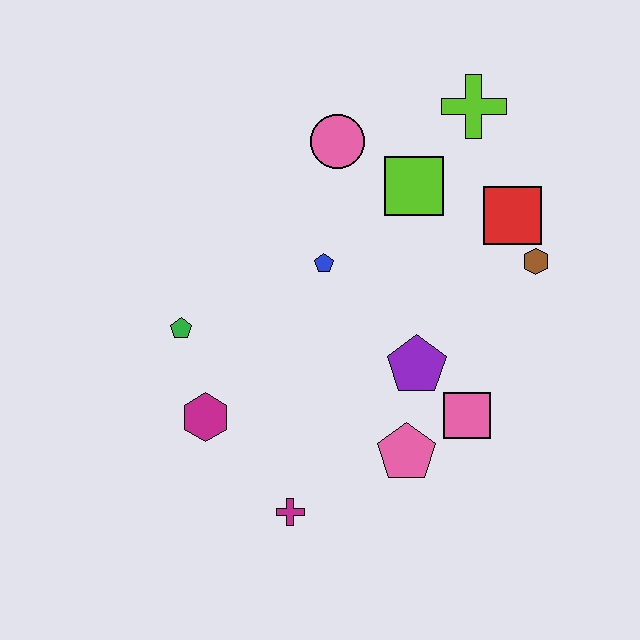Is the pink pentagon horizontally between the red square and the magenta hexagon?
Yes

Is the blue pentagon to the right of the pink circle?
No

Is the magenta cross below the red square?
Yes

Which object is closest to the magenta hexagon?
The green pentagon is closest to the magenta hexagon.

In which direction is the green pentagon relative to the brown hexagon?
The green pentagon is to the left of the brown hexagon.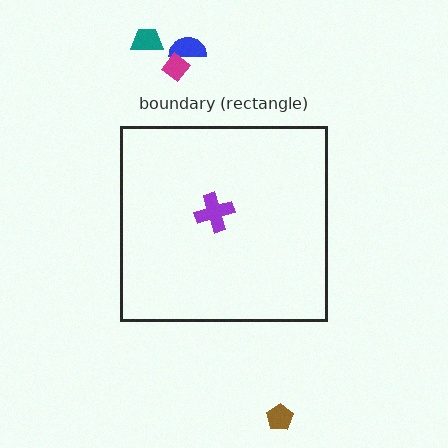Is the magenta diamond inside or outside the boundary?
Outside.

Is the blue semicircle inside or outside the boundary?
Outside.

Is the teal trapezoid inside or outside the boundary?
Outside.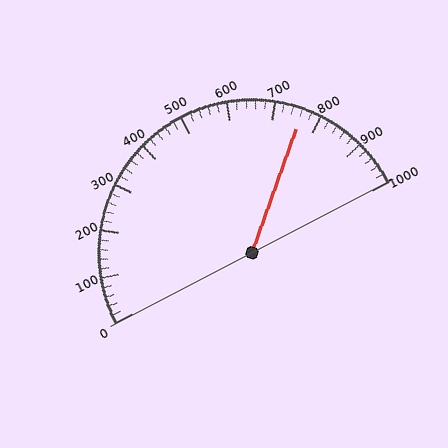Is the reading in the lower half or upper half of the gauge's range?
The reading is in the upper half of the range (0 to 1000).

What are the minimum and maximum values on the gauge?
The gauge ranges from 0 to 1000.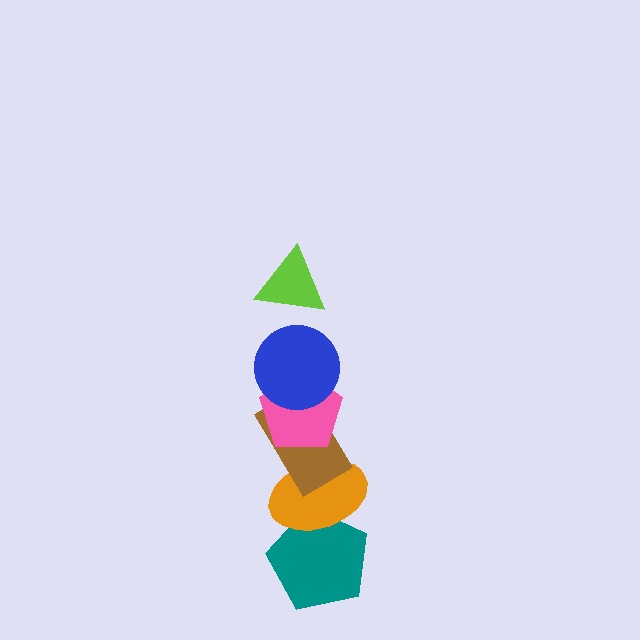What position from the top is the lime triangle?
The lime triangle is 1st from the top.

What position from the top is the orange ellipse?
The orange ellipse is 5th from the top.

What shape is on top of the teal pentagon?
The orange ellipse is on top of the teal pentagon.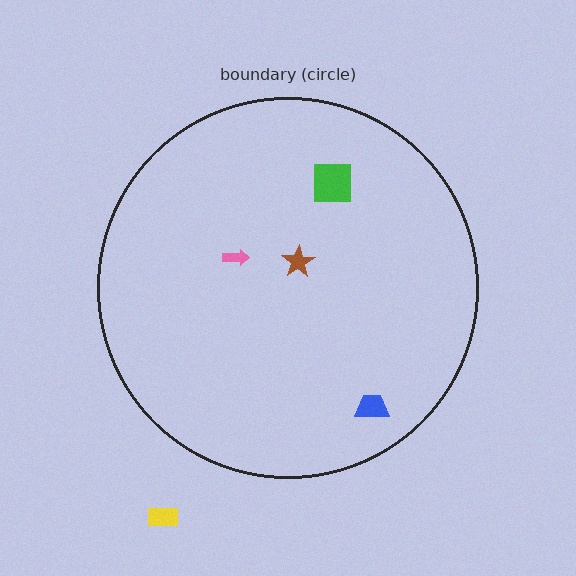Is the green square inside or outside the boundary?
Inside.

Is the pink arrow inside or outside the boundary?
Inside.